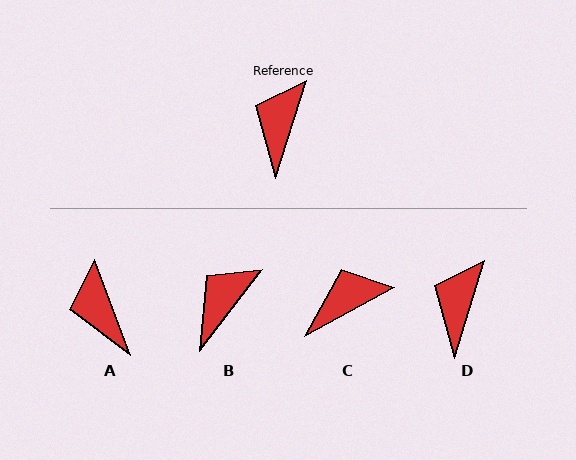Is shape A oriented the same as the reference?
No, it is off by about 38 degrees.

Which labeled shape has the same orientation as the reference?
D.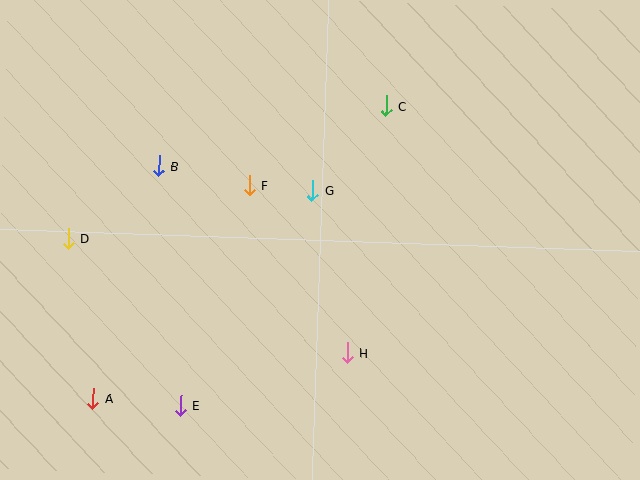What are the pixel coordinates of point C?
Point C is at (386, 106).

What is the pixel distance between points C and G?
The distance between C and G is 112 pixels.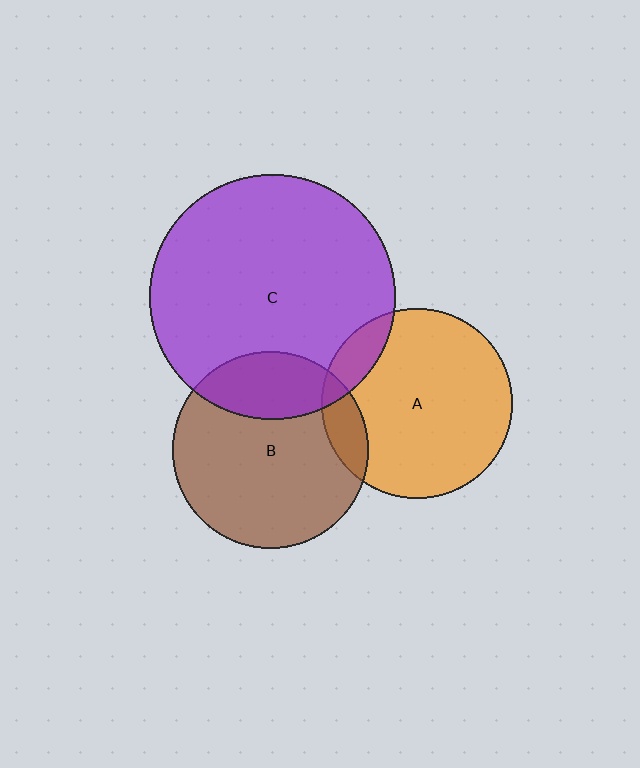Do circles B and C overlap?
Yes.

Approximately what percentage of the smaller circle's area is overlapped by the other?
Approximately 25%.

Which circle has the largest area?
Circle C (purple).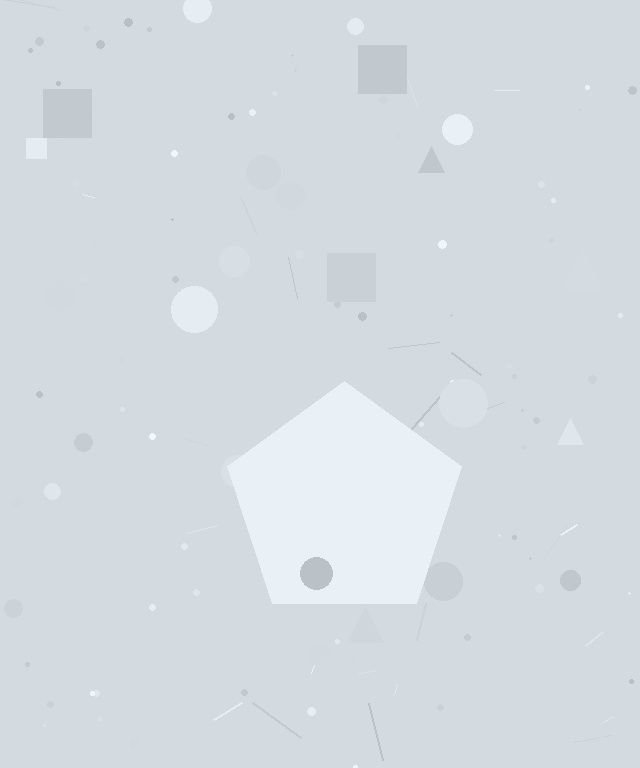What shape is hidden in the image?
A pentagon is hidden in the image.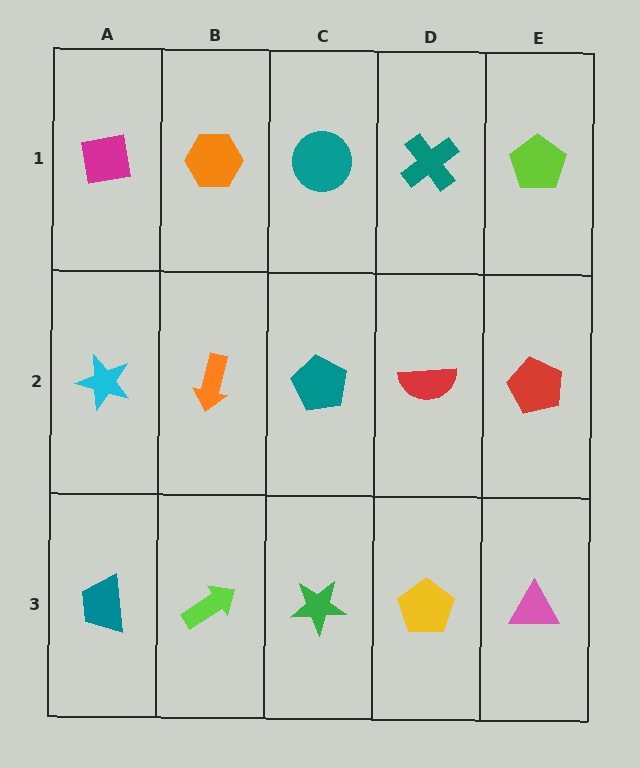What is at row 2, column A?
A cyan star.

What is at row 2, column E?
A red pentagon.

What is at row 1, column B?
An orange hexagon.